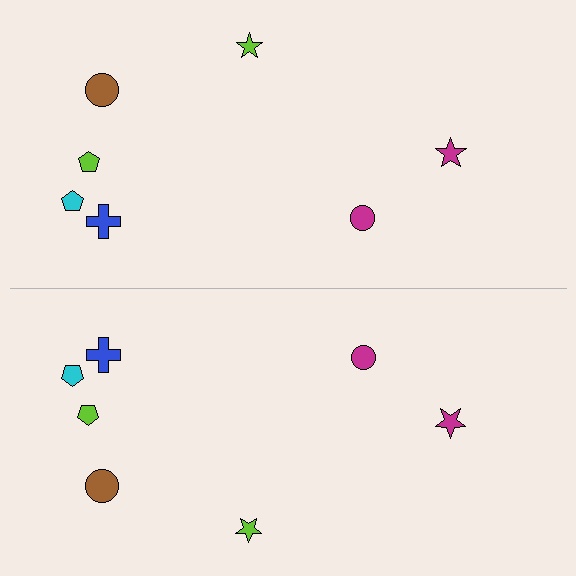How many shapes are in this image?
There are 14 shapes in this image.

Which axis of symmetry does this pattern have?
The pattern has a horizontal axis of symmetry running through the center of the image.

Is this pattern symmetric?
Yes, this pattern has bilateral (reflection) symmetry.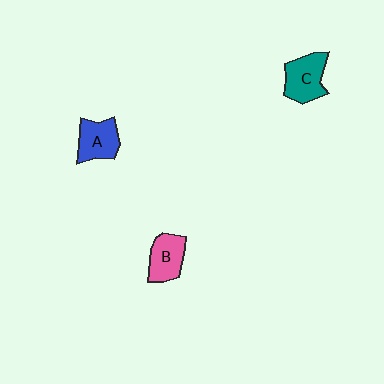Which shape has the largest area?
Shape C (teal).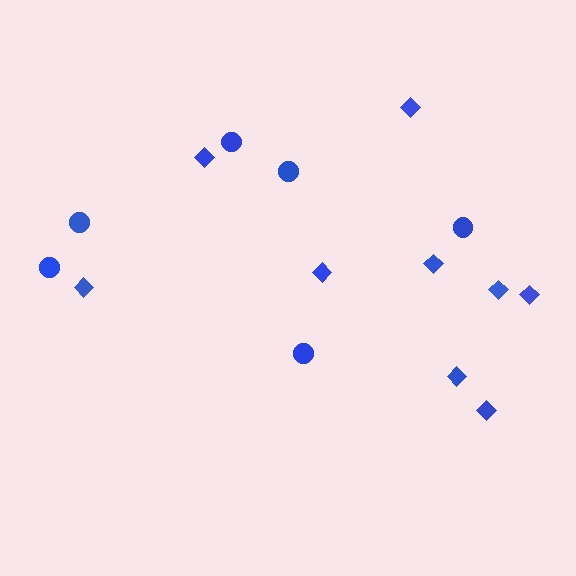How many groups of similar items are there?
There are 2 groups: one group of diamonds (9) and one group of circles (6).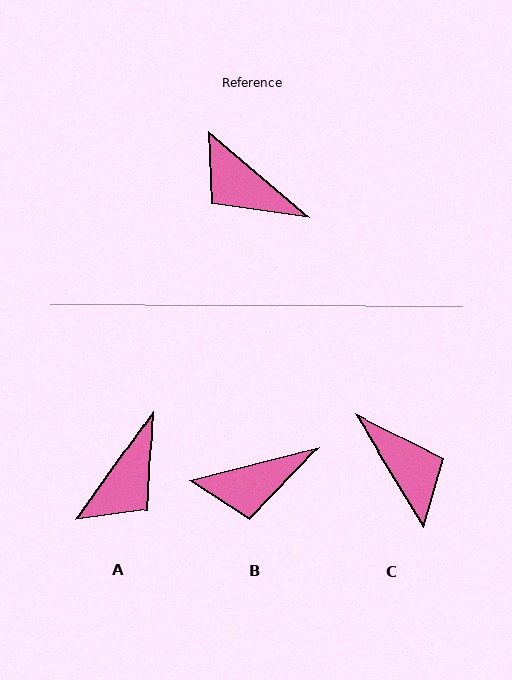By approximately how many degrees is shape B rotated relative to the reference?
Approximately 55 degrees counter-clockwise.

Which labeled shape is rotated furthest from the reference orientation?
C, about 162 degrees away.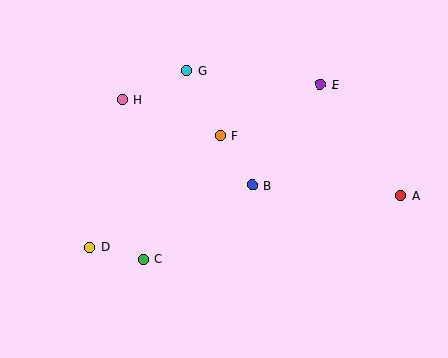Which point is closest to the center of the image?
Point B at (252, 185) is closest to the center.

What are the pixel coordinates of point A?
Point A is at (400, 196).